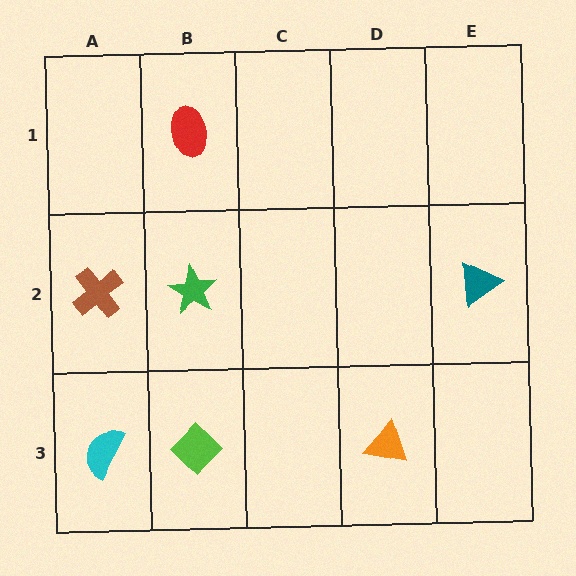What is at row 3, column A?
A cyan semicircle.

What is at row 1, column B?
A red ellipse.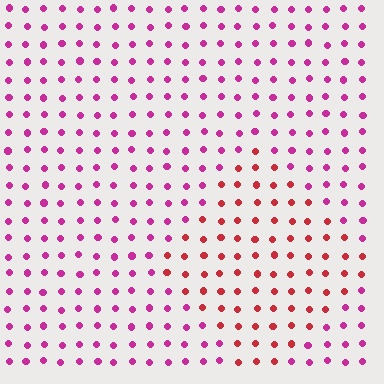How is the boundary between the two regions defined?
The boundary is defined purely by a slight shift in hue (about 38 degrees). Spacing, size, and orientation are identical on both sides.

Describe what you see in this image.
The image is filled with small magenta elements in a uniform arrangement. A diamond-shaped region is visible where the elements are tinted to a slightly different hue, forming a subtle color boundary.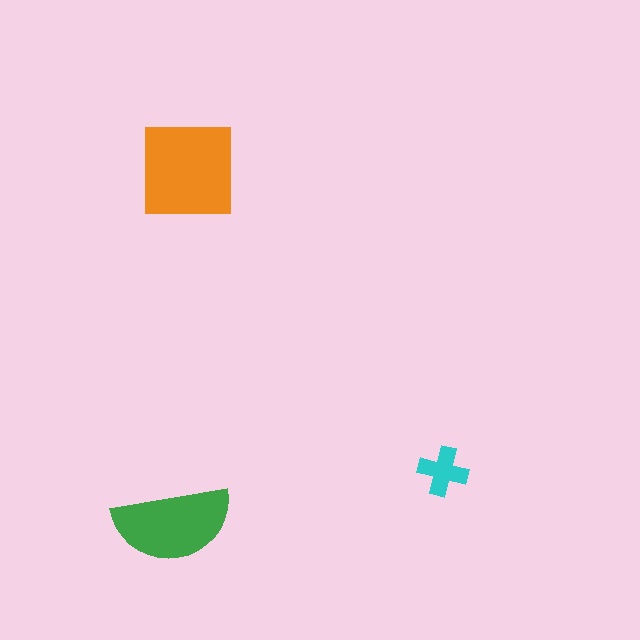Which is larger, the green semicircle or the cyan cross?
The green semicircle.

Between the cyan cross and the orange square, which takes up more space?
The orange square.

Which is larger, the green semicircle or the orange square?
The orange square.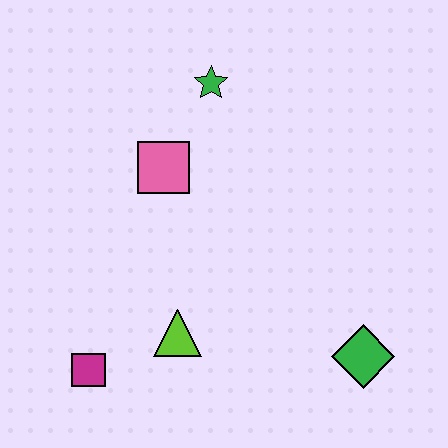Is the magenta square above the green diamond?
No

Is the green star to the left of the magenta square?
No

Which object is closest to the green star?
The pink square is closest to the green star.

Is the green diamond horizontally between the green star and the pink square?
No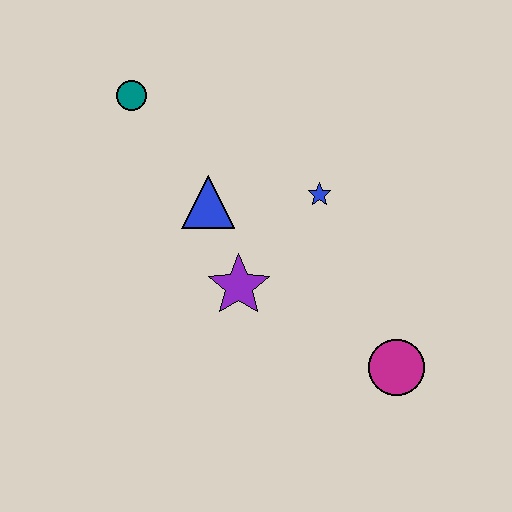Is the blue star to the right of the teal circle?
Yes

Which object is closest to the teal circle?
The blue triangle is closest to the teal circle.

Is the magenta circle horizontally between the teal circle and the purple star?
No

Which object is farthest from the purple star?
The teal circle is farthest from the purple star.